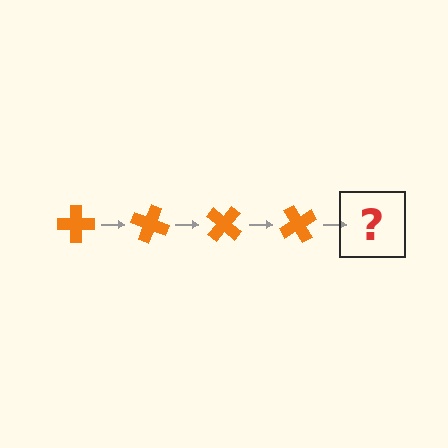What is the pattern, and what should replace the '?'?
The pattern is that the cross rotates 20 degrees each step. The '?' should be an orange cross rotated 80 degrees.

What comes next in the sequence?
The next element should be an orange cross rotated 80 degrees.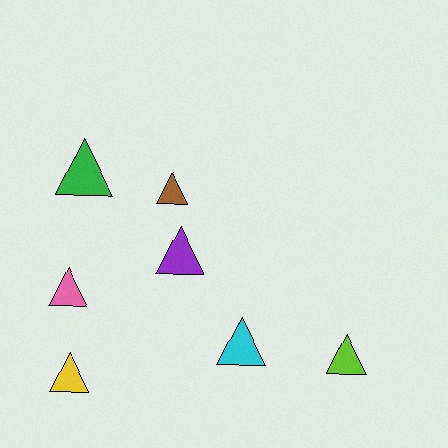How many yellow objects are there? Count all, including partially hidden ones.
There is 1 yellow object.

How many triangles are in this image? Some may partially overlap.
There are 7 triangles.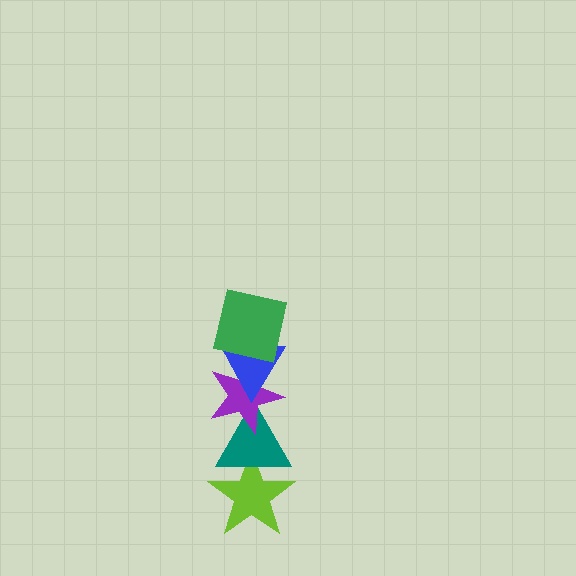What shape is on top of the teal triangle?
The purple star is on top of the teal triangle.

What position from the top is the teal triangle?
The teal triangle is 4th from the top.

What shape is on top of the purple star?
The blue triangle is on top of the purple star.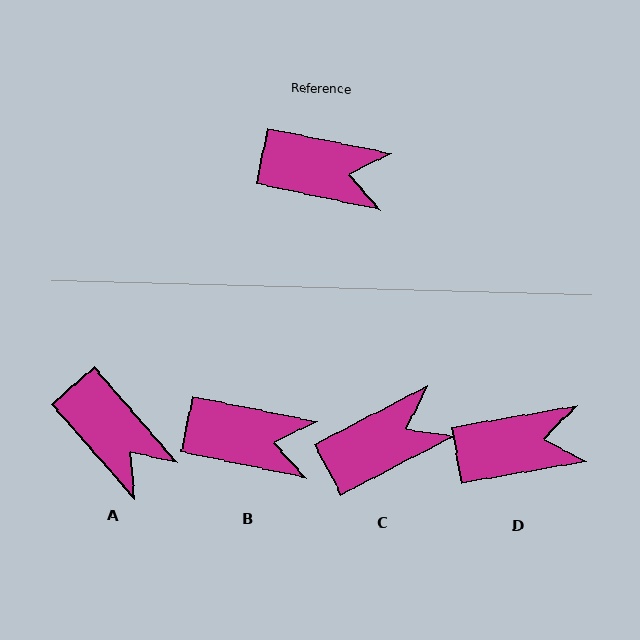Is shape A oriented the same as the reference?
No, it is off by about 37 degrees.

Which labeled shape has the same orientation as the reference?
B.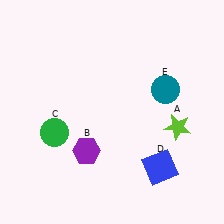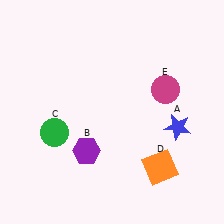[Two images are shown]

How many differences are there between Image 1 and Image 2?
There are 3 differences between the two images.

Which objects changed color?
A changed from lime to blue. D changed from blue to orange. E changed from teal to magenta.